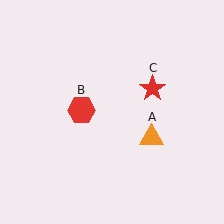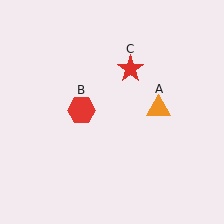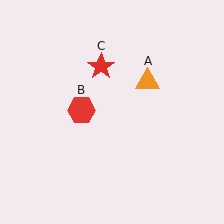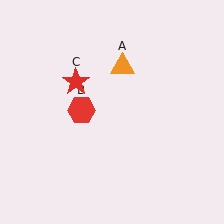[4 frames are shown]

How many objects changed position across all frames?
2 objects changed position: orange triangle (object A), red star (object C).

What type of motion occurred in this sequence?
The orange triangle (object A), red star (object C) rotated counterclockwise around the center of the scene.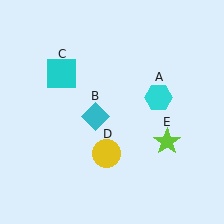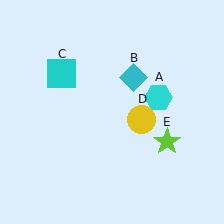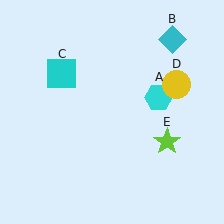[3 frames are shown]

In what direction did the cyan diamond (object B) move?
The cyan diamond (object B) moved up and to the right.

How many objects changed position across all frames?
2 objects changed position: cyan diamond (object B), yellow circle (object D).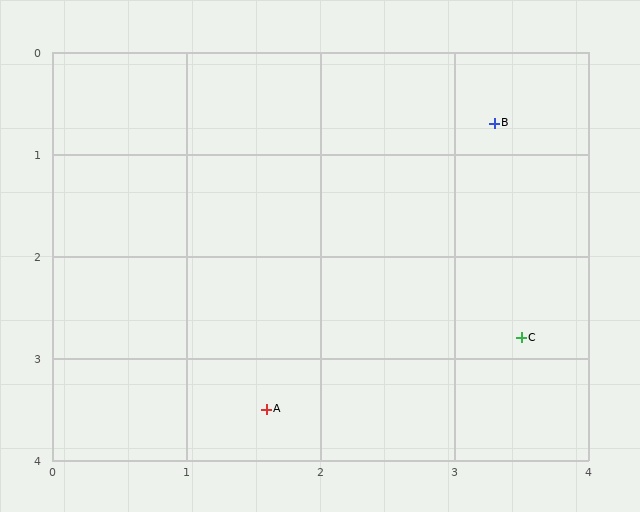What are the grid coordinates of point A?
Point A is at approximately (1.6, 3.5).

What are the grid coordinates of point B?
Point B is at approximately (3.3, 0.7).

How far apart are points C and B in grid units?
Points C and B are about 2.1 grid units apart.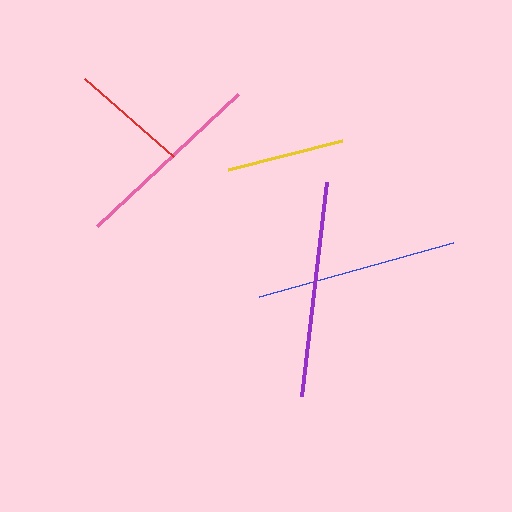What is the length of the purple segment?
The purple segment is approximately 215 pixels long.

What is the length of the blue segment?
The blue segment is approximately 202 pixels long.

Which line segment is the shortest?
The yellow line is the shortest at approximately 117 pixels.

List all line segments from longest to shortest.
From longest to shortest: purple, blue, pink, red, yellow.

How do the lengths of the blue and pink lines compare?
The blue and pink lines are approximately the same length.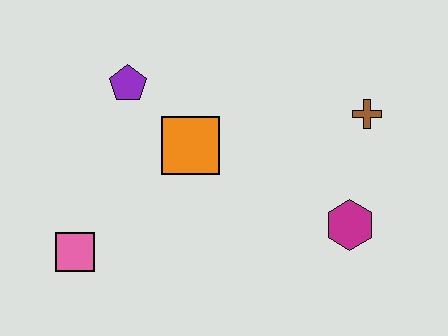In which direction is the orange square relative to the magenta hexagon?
The orange square is to the left of the magenta hexagon.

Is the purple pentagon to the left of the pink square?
No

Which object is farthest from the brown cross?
The pink square is farthest from the brown cross.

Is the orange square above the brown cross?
No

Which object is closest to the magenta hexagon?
The brown cross is closest to the magenta hexagon.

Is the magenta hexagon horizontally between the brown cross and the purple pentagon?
Yes